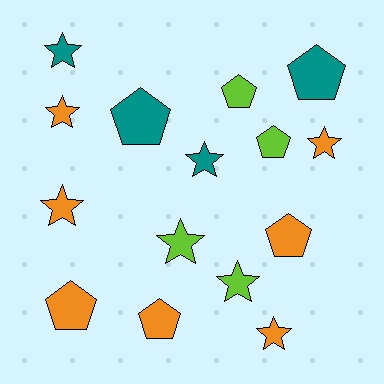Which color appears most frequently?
Orange, with 7 objects.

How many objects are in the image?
There are 15 objects.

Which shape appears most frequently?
Star, with 8 objects.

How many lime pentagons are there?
There are 2 lime pentagons.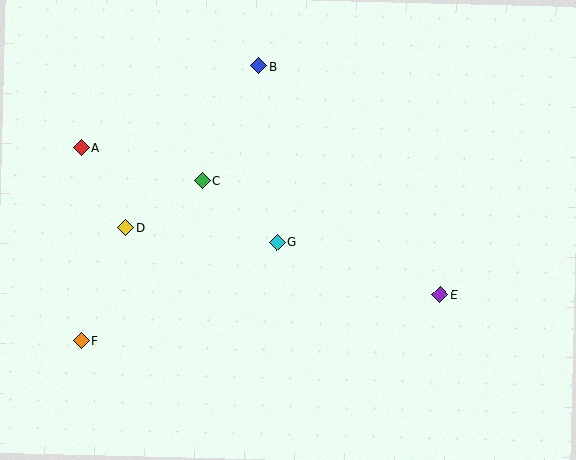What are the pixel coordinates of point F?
Point F is at (82, 341).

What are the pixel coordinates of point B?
Point B is at (259, 66).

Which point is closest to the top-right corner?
Point B is closest to the top-right corner.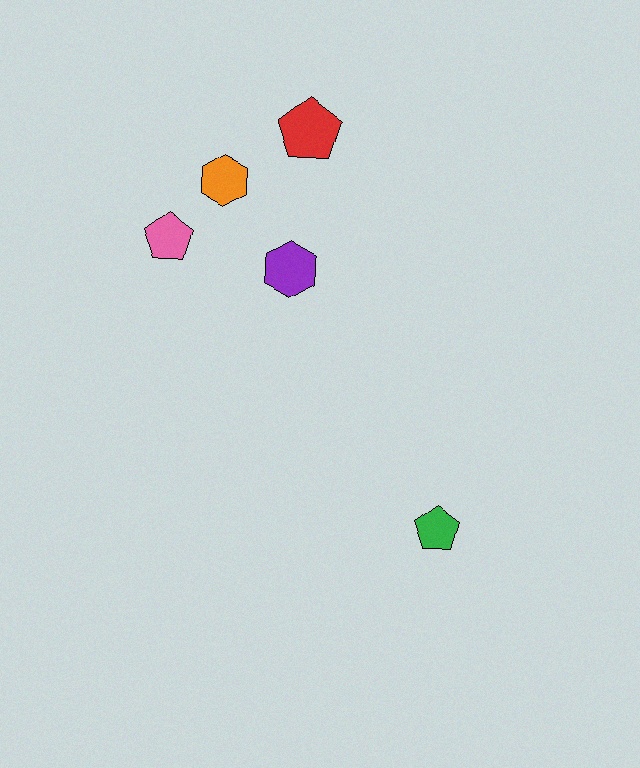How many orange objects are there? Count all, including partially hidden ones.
There is 1 orange object.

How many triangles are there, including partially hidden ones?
There are no triangles.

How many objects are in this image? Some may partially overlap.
There are 5 objects.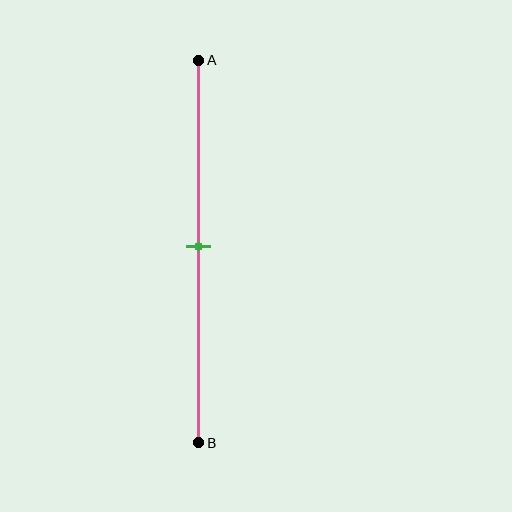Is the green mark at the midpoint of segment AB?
Yes, the mark is approximately at the midpoint.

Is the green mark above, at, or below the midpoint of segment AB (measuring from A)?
The green mark is approximately at the midpoint of segment AB.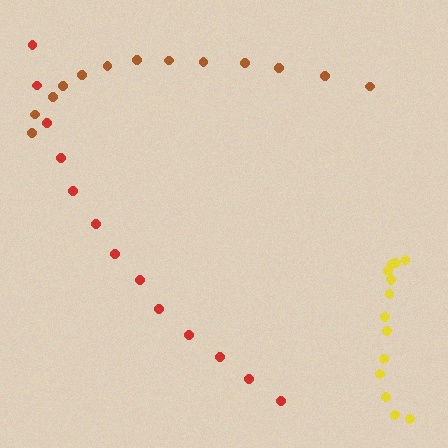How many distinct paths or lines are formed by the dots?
There are 3 distinct paths.